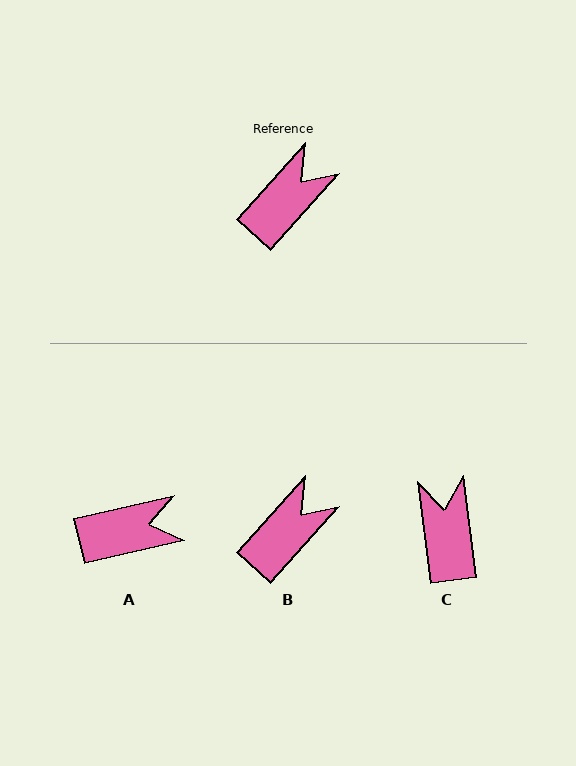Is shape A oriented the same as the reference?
No, it is off by about 35 degrees.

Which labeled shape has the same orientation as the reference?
B.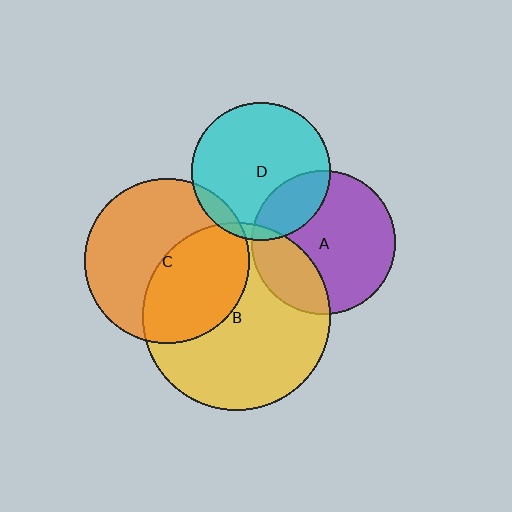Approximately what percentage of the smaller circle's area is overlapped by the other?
Approximately 25%.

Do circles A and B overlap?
Yes.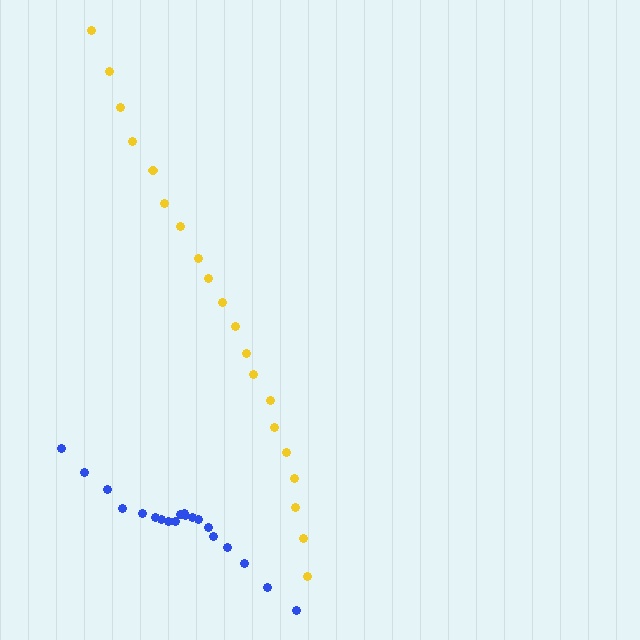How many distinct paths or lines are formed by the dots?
There are 2 distinct paths.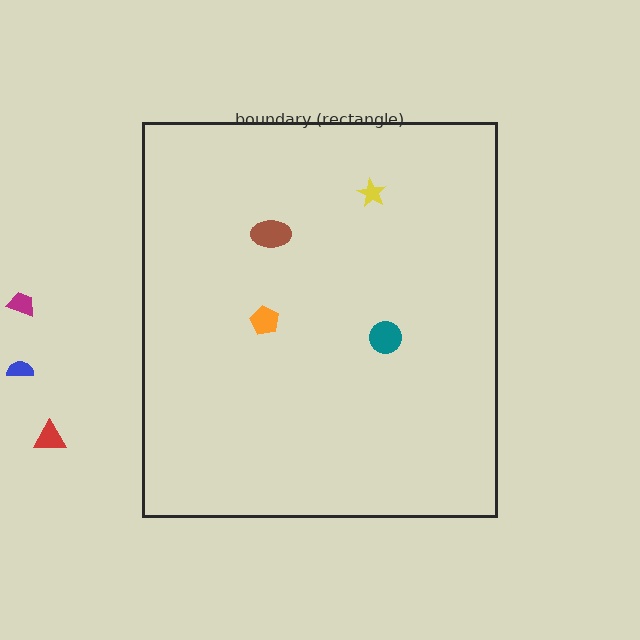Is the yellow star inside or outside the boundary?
Inside.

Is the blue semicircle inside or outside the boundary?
Outside.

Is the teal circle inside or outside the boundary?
Inside.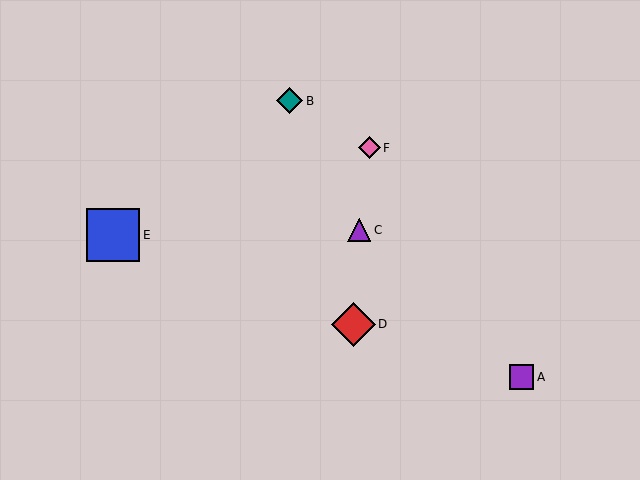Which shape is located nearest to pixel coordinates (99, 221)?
The blue square (labeled E) at (113, 235) is nearest to that location.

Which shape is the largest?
The blue square (labeled E) is the largest.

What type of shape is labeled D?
Shape D is a red diamond.